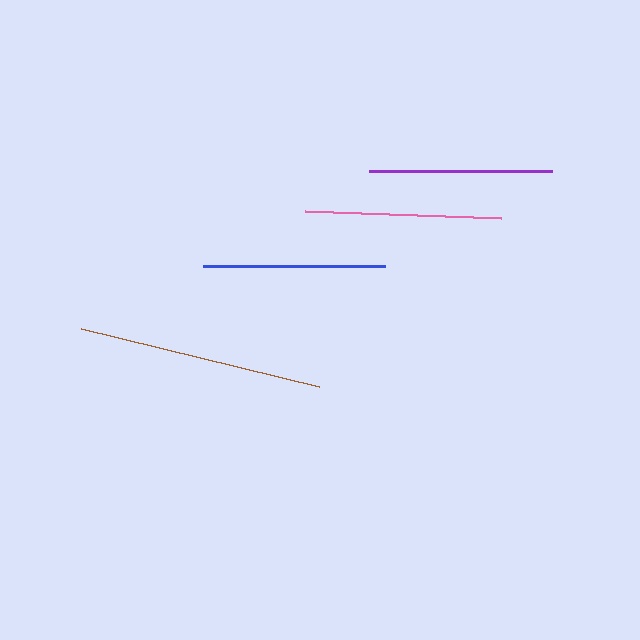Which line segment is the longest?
The brown line is the longest at approximately 245 pixels.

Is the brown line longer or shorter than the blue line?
The brown line is longer than the blue line.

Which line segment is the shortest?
The blue line is the shortest at approximately 182 pixels.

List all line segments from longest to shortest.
From longest to shortest: brown, pink, purple, blue.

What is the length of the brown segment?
The brown segment is approximately 245 pixels long.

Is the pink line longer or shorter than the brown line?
The brown line is longer than the pink line.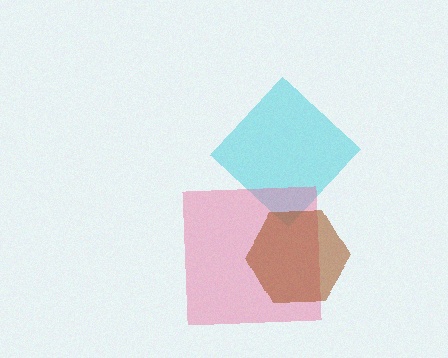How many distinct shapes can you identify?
There are 3 distinct shapes: a cyan diamond, a pink square, a brown hexagon.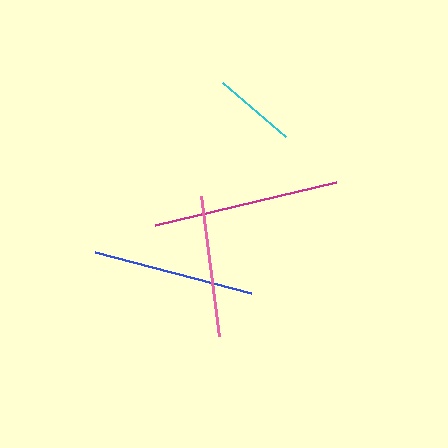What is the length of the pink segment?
The pink segment is approximately 141 pixels long.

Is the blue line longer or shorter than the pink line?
The blue line is longer than the pink line.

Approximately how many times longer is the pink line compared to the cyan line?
The pink line is approximately 1.7 times the length of the cyan line.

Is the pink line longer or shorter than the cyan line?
The pink line is longer than the cyan line.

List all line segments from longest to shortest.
From longest to shortest: magenta, blue, pink, cyan.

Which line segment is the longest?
The magenta line is the longest at approximately 186 pixels.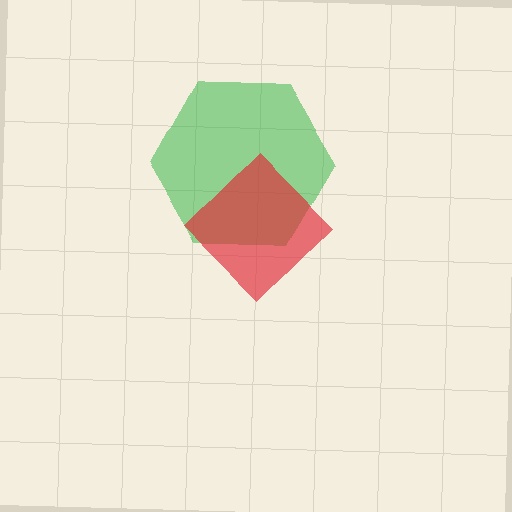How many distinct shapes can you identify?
There are 2 distinct shapes: a green hexagon, a red diamond.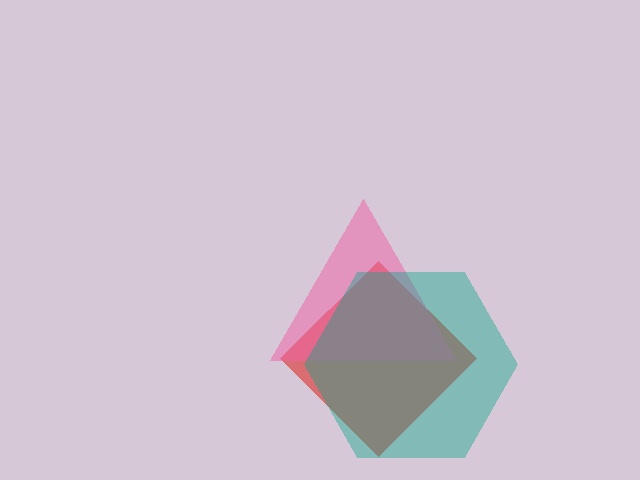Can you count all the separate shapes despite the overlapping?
Yes, there are 3 separate shapes.